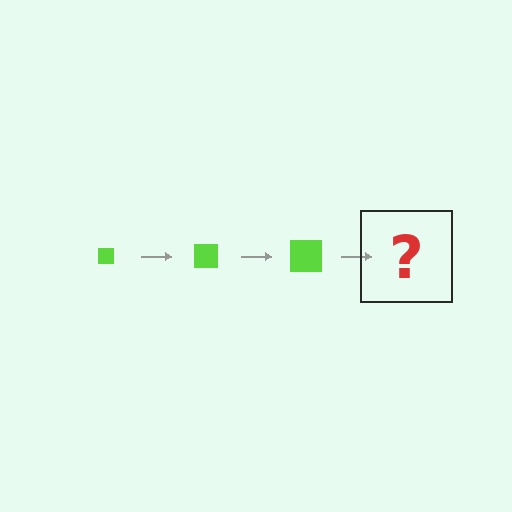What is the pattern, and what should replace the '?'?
The pattern is that the square gets progressively larger each step. The '?' should be a lime square, larger than the previous one.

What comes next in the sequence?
The next element should be a lime square, larger than the previous one.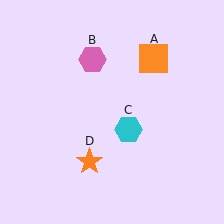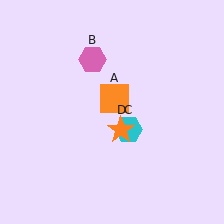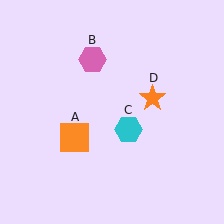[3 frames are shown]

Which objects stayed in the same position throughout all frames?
Pink hexagon (object B) and cyan hexagon (object C) remained stationary.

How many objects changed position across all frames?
2 objects changed position: orange square (object A), orange star (object D).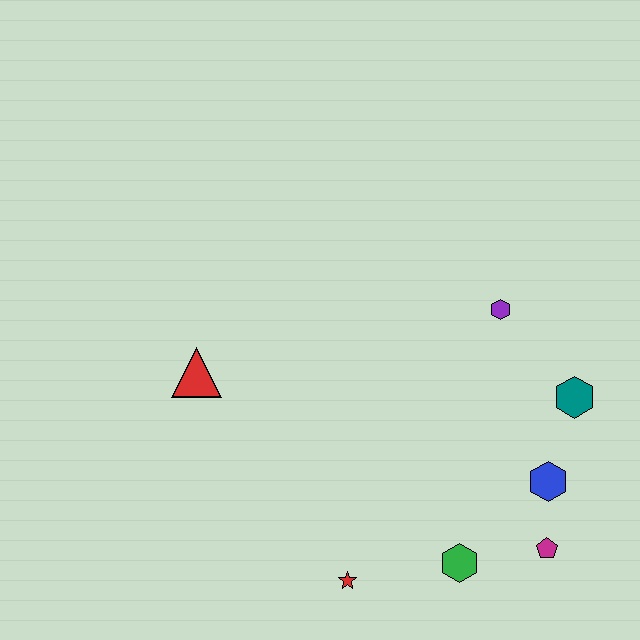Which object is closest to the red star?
The green hexagon is closest to the red star.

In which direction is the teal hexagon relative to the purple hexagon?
The teal hexagon is below the purple hexagon.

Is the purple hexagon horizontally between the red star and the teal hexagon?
Yes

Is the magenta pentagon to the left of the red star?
No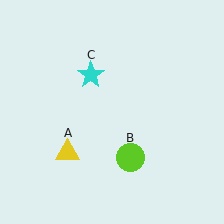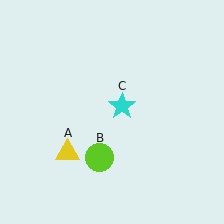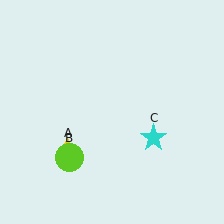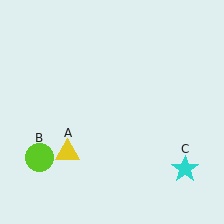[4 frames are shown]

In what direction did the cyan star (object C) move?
The cyan star (object C) moved down and to the right.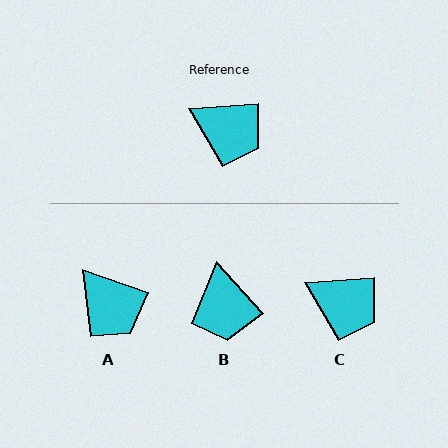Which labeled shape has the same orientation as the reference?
C.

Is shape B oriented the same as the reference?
No, it is off by about 53 degrees.